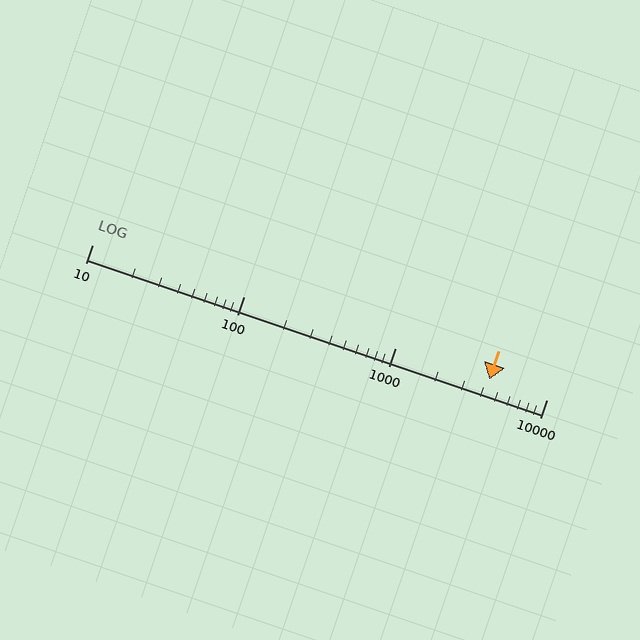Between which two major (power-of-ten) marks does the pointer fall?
The pointer is between 1000 and 10000.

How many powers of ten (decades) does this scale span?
The scale spans 3 decades, from 10 to 10000.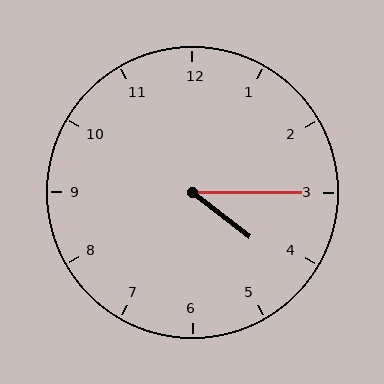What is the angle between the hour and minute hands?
Approximately 38 degrees.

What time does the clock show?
4:15.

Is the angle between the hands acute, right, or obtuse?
It is acute.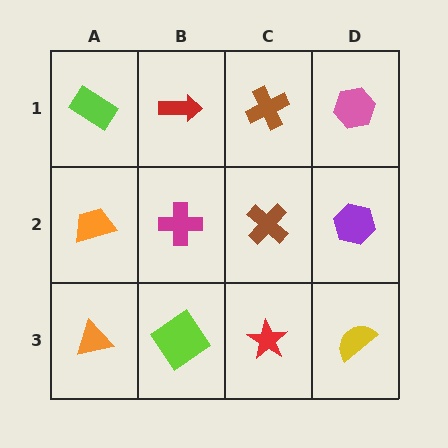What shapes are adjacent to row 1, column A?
An orange trapezoid (row 2, column A), a red arrow (row 1, column B).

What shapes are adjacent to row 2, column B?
A red arrow (row 1, column B), a lime diamond (row 3, column B), an orange trapezoid (row 2, column A), a brown cross (row 2, column C).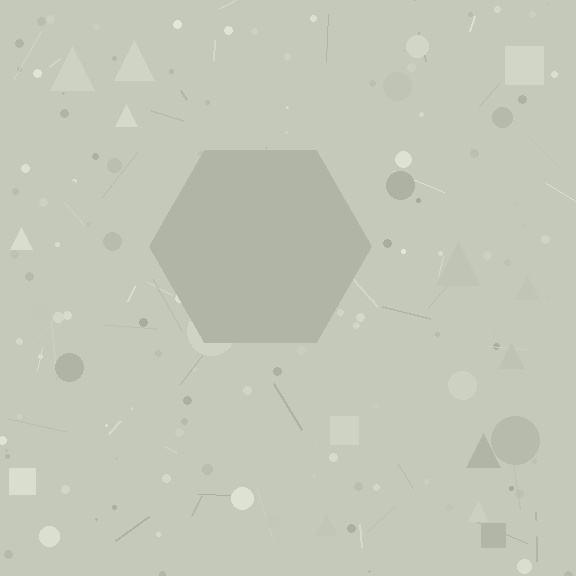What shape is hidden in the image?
A hexagon is hidden in the image.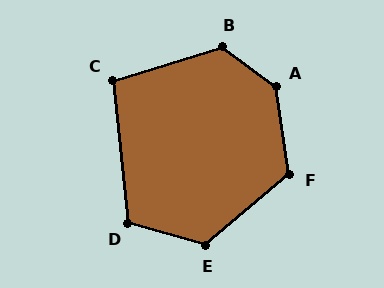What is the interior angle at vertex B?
Approximately 126 degrees (obtuse).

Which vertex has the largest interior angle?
A, at approximately 135 degrees.